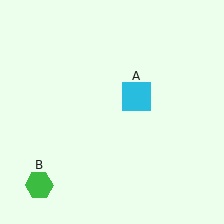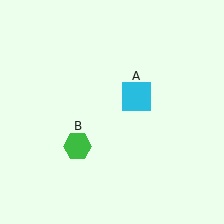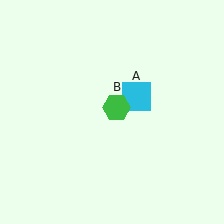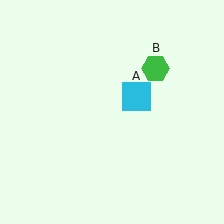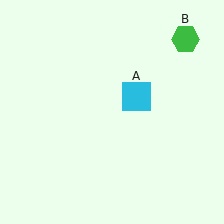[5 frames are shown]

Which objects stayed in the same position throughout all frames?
Cyan square (object A) remained stationary.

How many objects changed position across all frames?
1 object changed position: green hexagon (object B).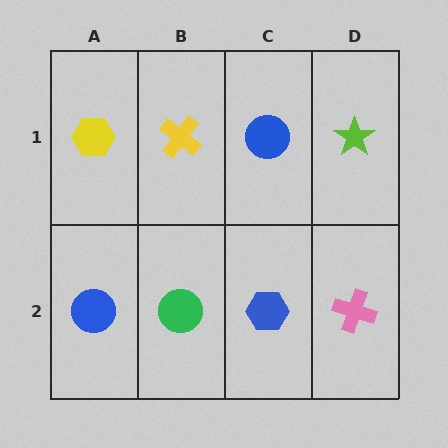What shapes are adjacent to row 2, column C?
A blue circle (row 1, column C), a green circle (row 2, column B), a pink cross (row 2, column D).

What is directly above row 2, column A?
A yellow hexagon.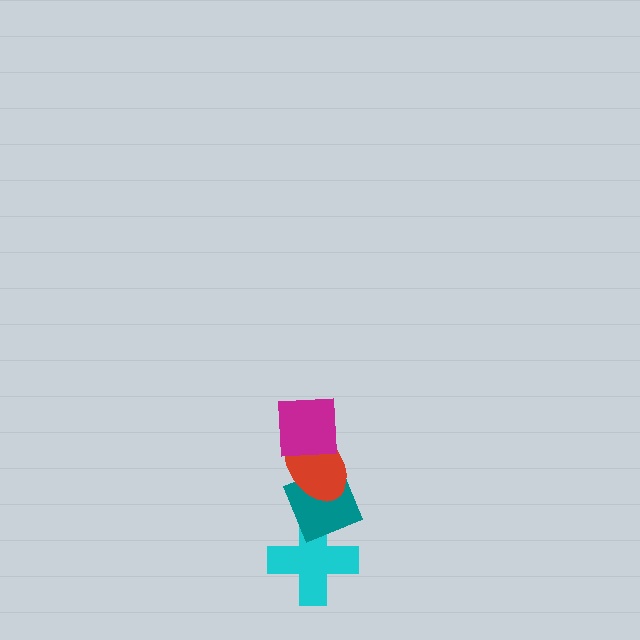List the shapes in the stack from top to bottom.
From top to bottom: the magenta square, the red ellipse, the teal diamond, the cyan cross.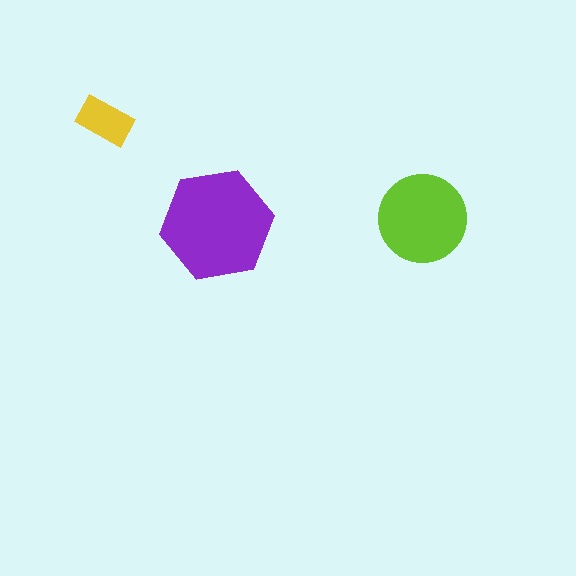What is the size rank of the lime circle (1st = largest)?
2nd.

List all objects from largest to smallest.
The purple hexagon, the lime circle, the yellow rectangle.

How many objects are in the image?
There are 3 objects in the image.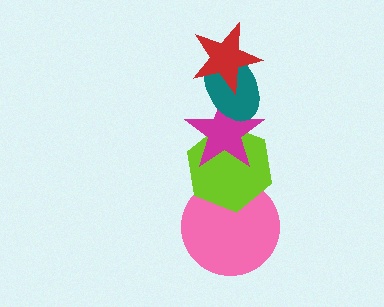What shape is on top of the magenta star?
The teal ellipse is on top of the magenta star.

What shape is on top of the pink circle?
The lime hexagon is on top of the pink circle.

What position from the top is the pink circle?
The pink circle is 5th from the top.